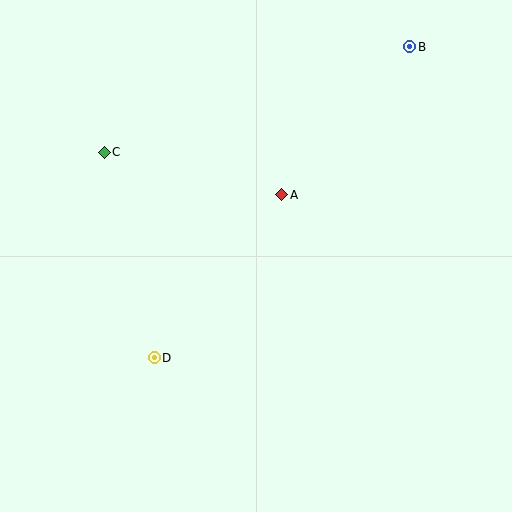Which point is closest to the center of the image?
Point A at (282, 195) is closest to the center.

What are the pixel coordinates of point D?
Point D is at (154, 358).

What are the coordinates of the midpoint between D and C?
The midpoint between D and C is at (129, 255).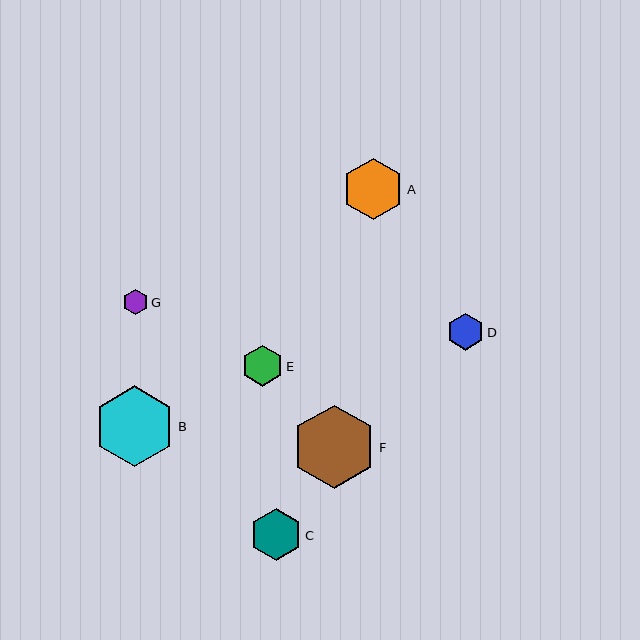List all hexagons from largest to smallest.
From largest to smallest: F, B, A, C, E, D, G.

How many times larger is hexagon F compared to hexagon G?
Hexagon F is approximately 3.3 times the size of hexagon G.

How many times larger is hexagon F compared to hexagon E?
Hexagon F is approximately 2.0 times the size of hexagon E.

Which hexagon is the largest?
Hexagon F is the largest with a size of approximately 84 pixels.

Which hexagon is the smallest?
Hexagon G is the smallest with a size of approximately 25 pixels.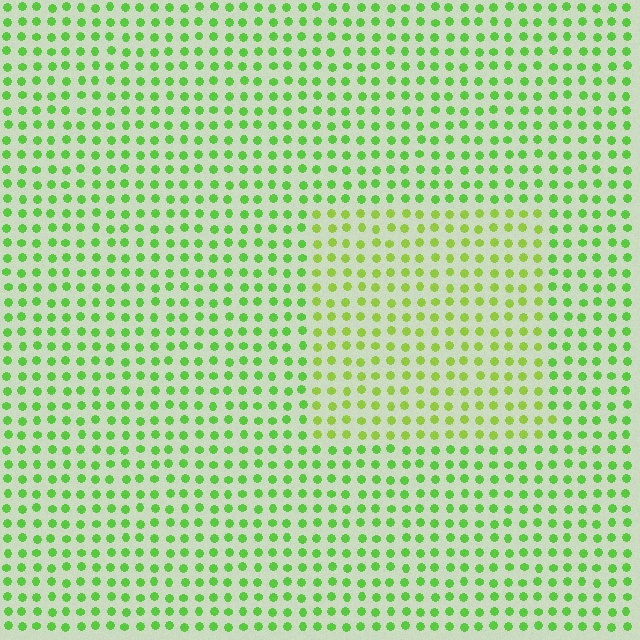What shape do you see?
I see a rectangle.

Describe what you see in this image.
The image is filled with small lime elements in a uniform arrangement. A rectangle-shaped region is visible where the elements are tinted to a slightly different hue, forming a subtle color boundary.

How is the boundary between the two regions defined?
The boundary is defined purely by a slight shift in hue (about 25 degrees). Spacing, size, and orientation are identical on both sides.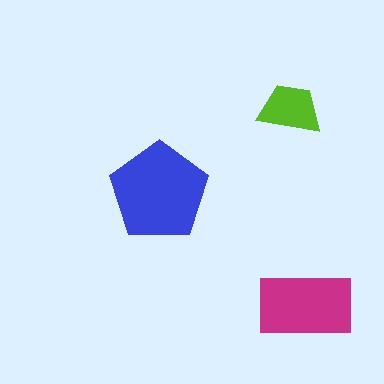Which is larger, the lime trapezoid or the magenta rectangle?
The magenta rectangle.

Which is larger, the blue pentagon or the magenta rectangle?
The blue pentagon.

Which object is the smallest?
The lime trapezoid.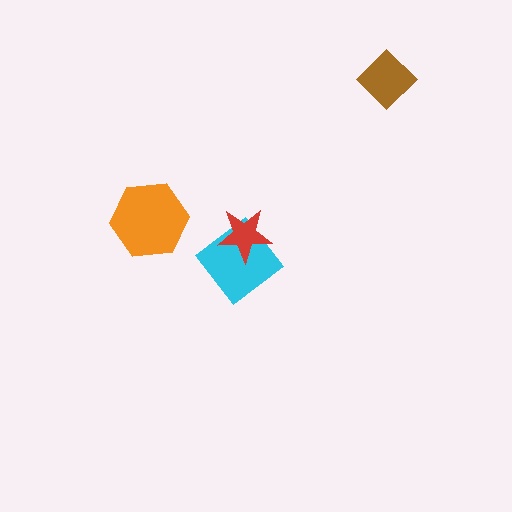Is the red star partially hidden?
No, no other shape covers it.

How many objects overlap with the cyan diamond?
1 object overlaps with the cyan diamond.